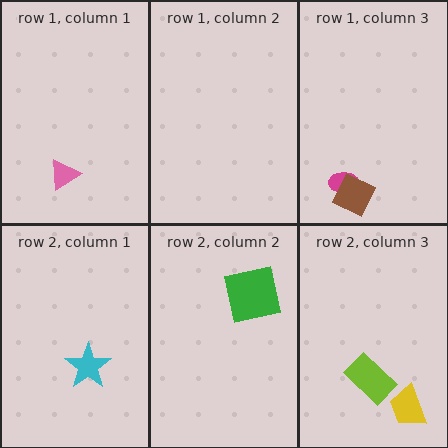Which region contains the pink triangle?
The row 1, column 1 region.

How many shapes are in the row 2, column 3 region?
2.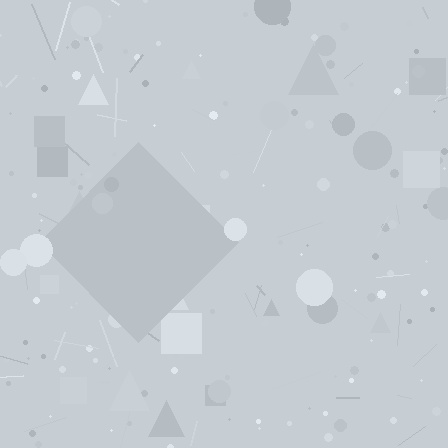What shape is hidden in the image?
A diamond is hidden in the image.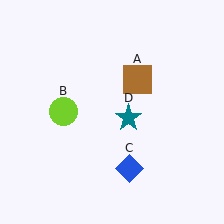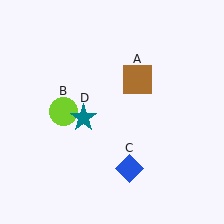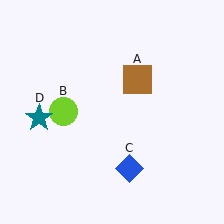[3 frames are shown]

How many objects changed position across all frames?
1 object changed position: teal star (object D).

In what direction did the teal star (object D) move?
The teal star (object D) moved left.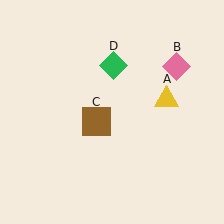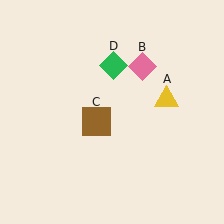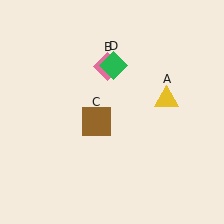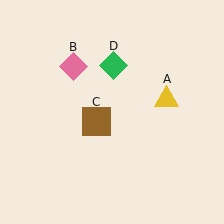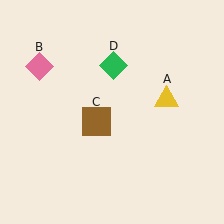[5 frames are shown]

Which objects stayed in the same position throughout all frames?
Yellow triangle (object A) and brown square (object C) and green diamond (object D) remained stationary.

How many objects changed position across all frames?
1 object changed position: pink diamond (object B).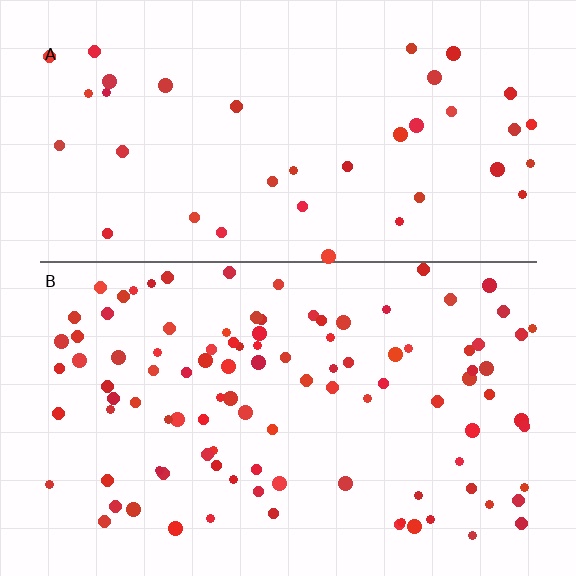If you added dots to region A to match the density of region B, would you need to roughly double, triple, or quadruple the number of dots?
Approximately triple.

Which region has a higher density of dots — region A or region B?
B (the bottom).